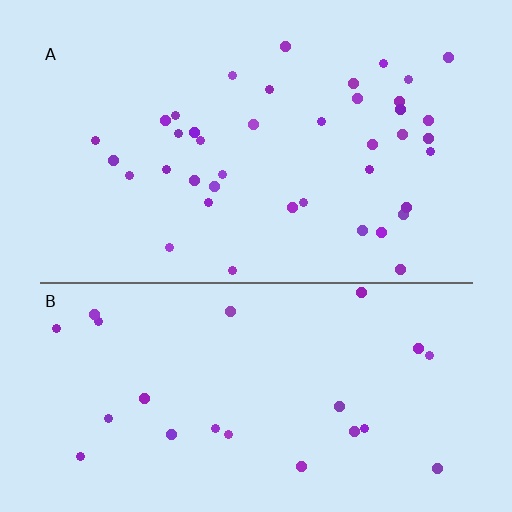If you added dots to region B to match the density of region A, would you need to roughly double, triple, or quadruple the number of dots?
Approximately double.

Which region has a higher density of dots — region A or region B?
A (the top).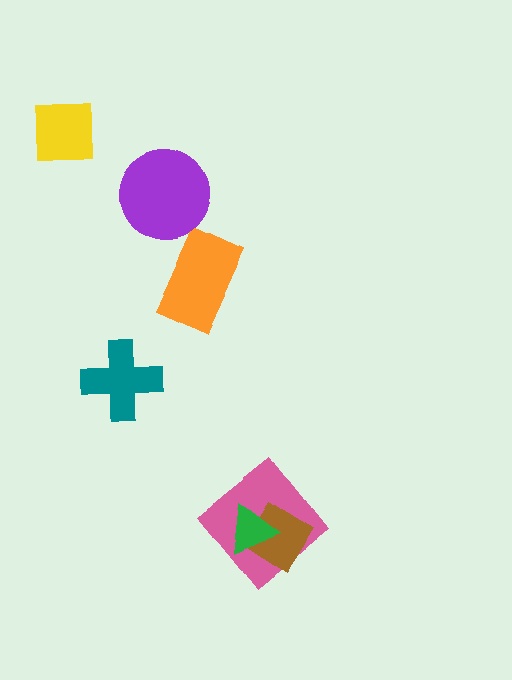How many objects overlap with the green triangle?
2 objects overlap with the green triangle.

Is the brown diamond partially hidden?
Yes, it is partially covered by another shape.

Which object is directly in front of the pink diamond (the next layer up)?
The brown diamond is directly in front of the pink diamond.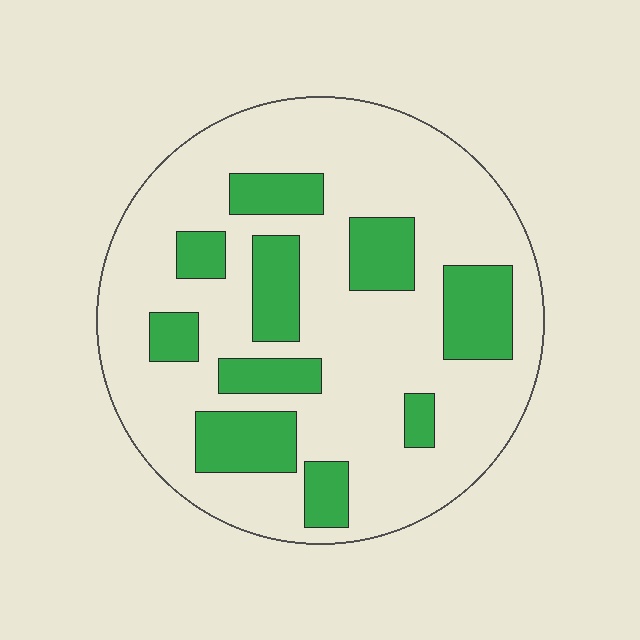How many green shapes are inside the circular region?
10.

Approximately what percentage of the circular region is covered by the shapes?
Approximately 25%.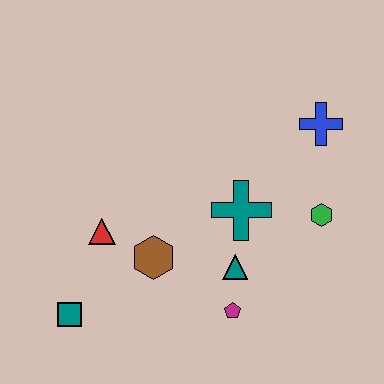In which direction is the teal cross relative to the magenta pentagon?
The teal cross is above the magenta pentagon.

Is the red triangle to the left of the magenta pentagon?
Yes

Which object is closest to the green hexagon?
The teal cross is closest to the green hexagon.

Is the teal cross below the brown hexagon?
No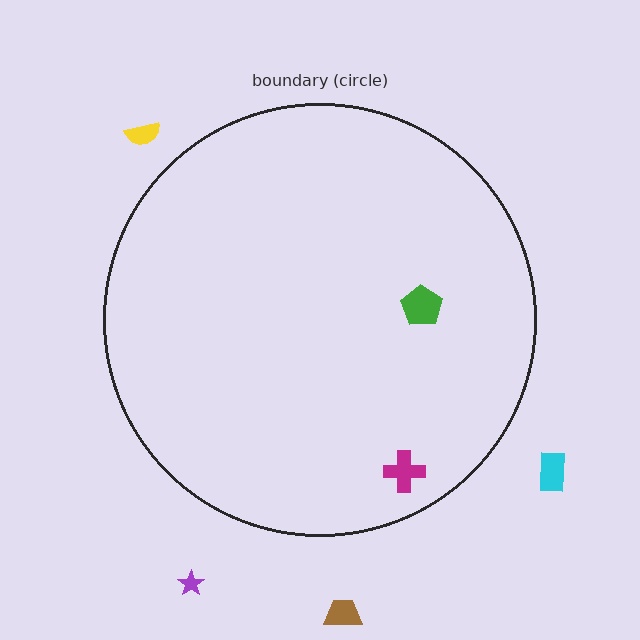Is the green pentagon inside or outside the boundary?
Inside.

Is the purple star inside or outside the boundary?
Outside.